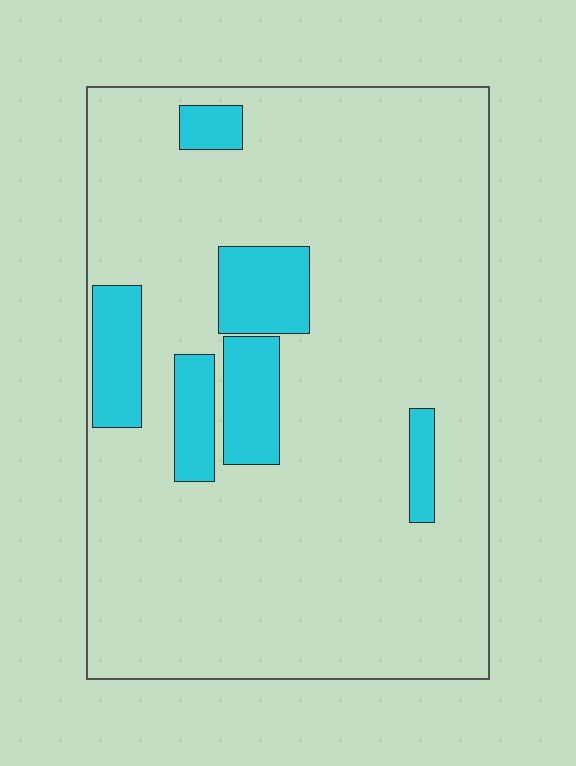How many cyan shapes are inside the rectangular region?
6.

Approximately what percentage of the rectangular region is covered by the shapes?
Approximately 15%.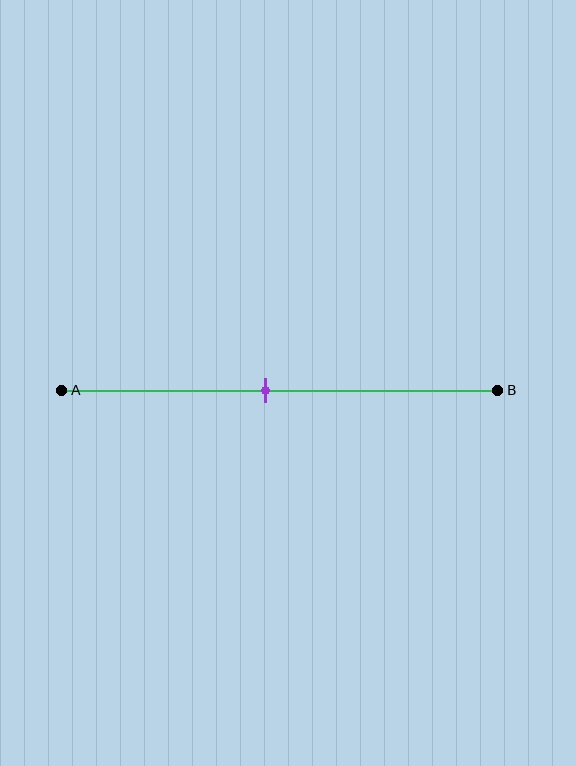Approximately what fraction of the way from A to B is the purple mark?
The purple mark is approximately 45% of the way from A to B.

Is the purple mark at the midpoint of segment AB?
No, the mark is at about 45% from A, not at the 50% midpoint.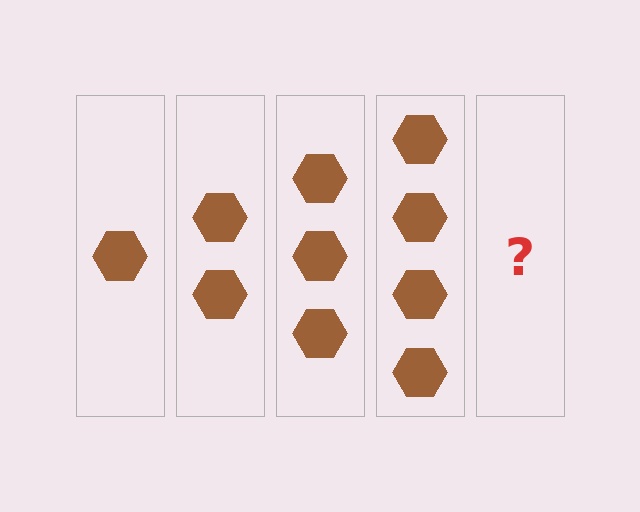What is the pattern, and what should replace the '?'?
The pattern is that each step adds one more hexagon. The '?' should be 5 hexagons.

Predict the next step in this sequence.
The next step is 5 hexagons.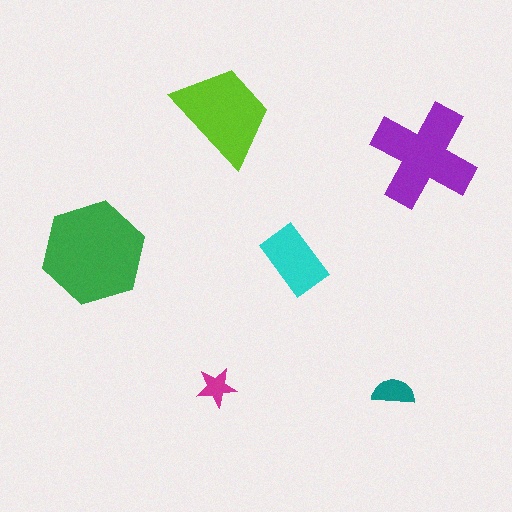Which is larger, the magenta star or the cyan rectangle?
The cyan rectangle.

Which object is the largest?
The green hexagon.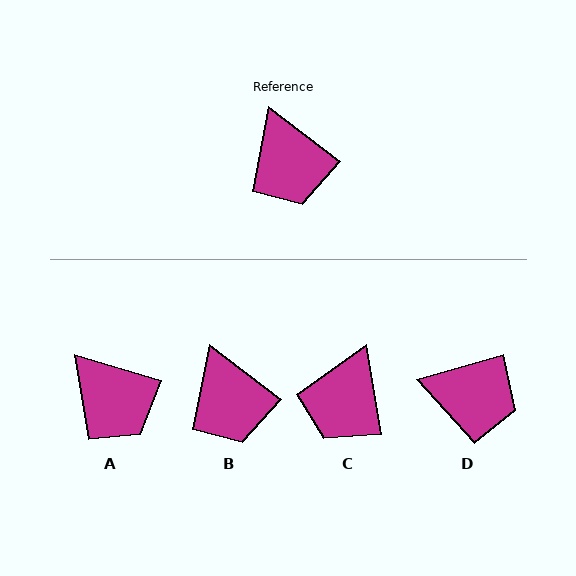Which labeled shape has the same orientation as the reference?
B.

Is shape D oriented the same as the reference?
No, it is off by about 54 degrees.